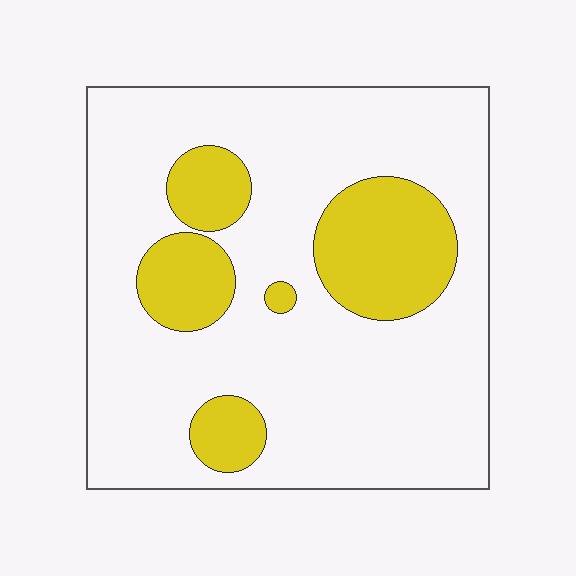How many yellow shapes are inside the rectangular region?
5.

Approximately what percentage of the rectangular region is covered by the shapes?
Approximately 20%.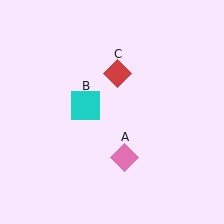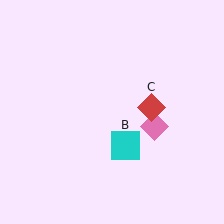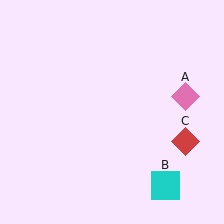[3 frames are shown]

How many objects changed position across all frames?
3 objects changed position: pink diamond (object A), cyan square (object B), red diamond (object C).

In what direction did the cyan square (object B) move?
The cyan square (object B) moved down and to the right.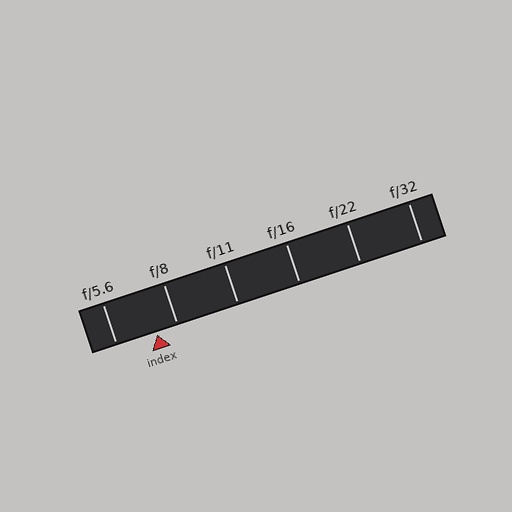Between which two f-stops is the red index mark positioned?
The index mark is between f/5.6 and f/8.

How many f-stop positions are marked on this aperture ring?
There are 6 f-stop positions marked.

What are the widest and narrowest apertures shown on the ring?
The widest aperture shown is f/5.6 and the narrowest is f/32.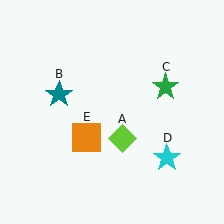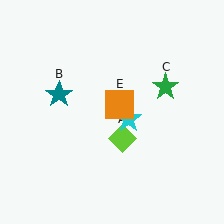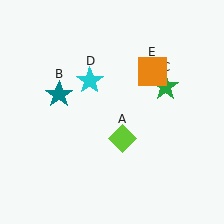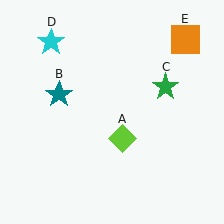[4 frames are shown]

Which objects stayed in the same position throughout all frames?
Lime diamond (object A) and teal star (object B) and green star (object C) remained stationary.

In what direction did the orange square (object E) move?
The orange square (object E) moved up and to the right.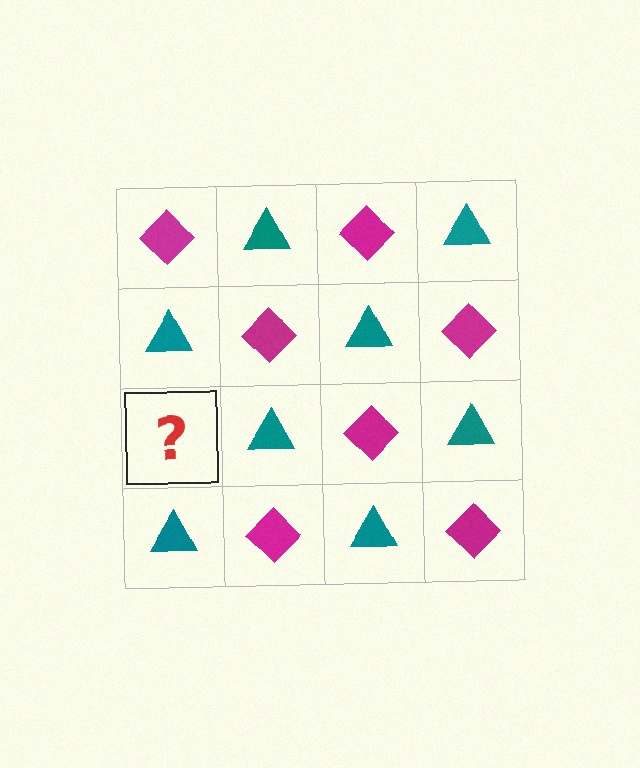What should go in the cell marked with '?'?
The missing cell should contain a magenta diamond.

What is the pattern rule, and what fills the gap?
The rule is that it alternates magenta diamond and teal triangle in a checkerboard pattern. The gap should be filled with a magenta diamond.